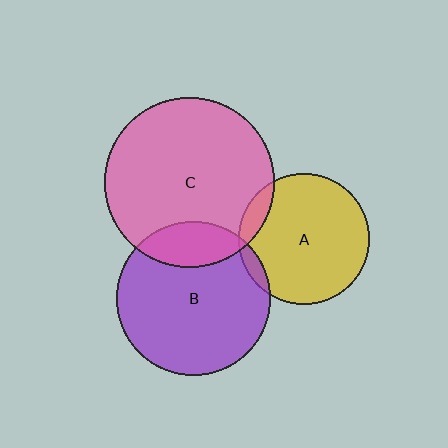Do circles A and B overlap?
Yes.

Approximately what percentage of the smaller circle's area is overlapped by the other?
Approximately 5%.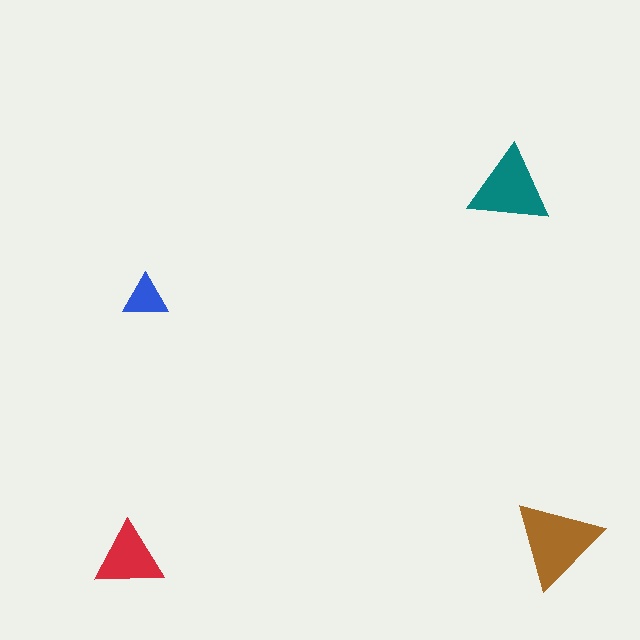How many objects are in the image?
There are 4 objects in the image.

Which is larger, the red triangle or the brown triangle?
The brown one.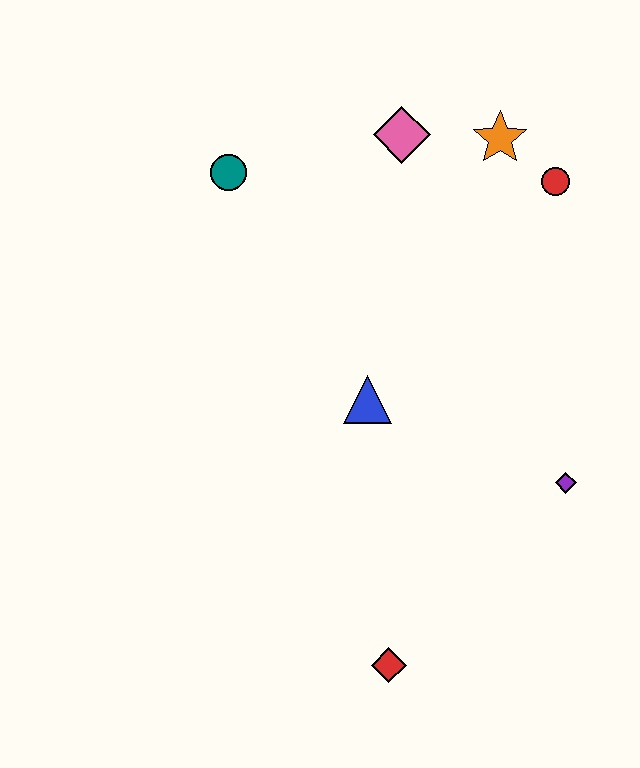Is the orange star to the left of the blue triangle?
No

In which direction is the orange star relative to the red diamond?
The orange star is above the red diamond.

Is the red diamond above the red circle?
No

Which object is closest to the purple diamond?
The blue triangle is closest to the purple diamond.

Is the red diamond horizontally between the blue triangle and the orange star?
Yes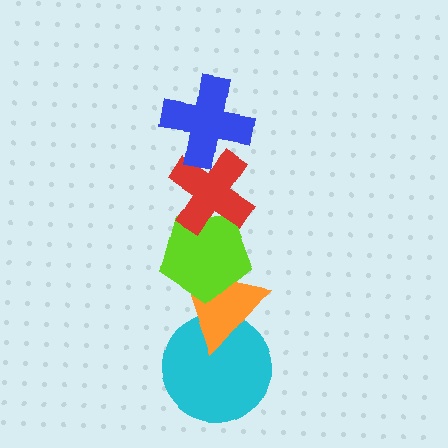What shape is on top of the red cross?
The blue cross is on top of the red cross.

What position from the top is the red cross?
The red cross is 2nd from the top.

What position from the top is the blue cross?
The blue cross is 1st from the top.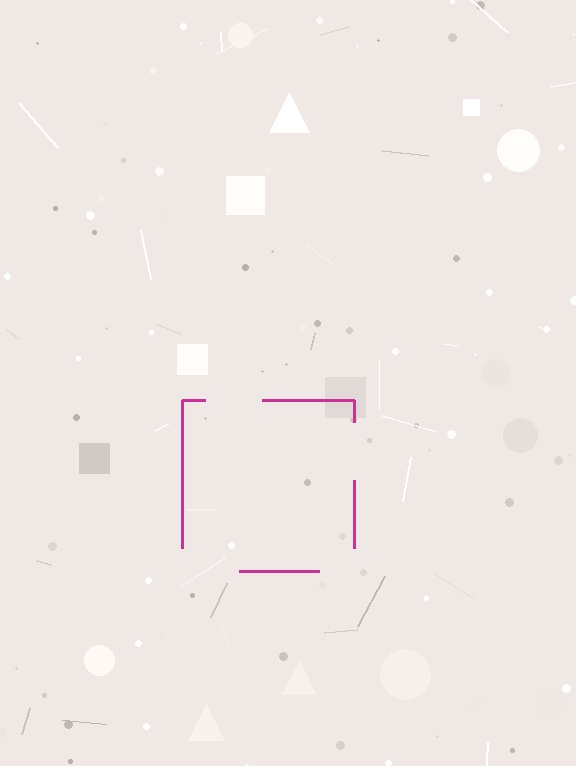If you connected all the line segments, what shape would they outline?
They would outline a square.